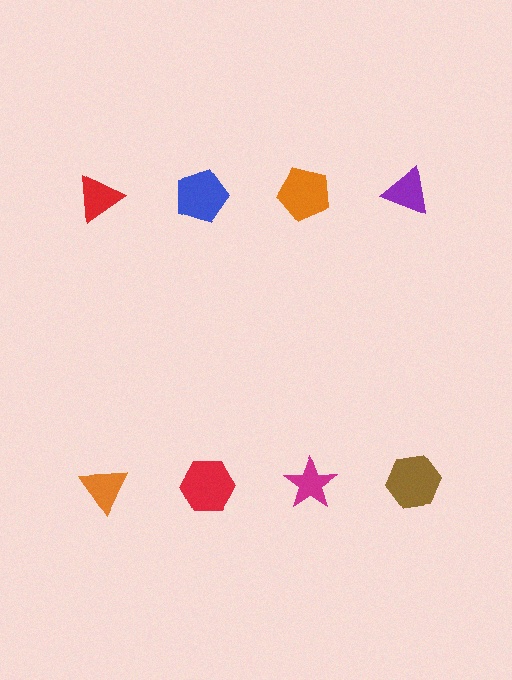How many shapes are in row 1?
4 shapes.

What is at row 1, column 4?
A purple triangle.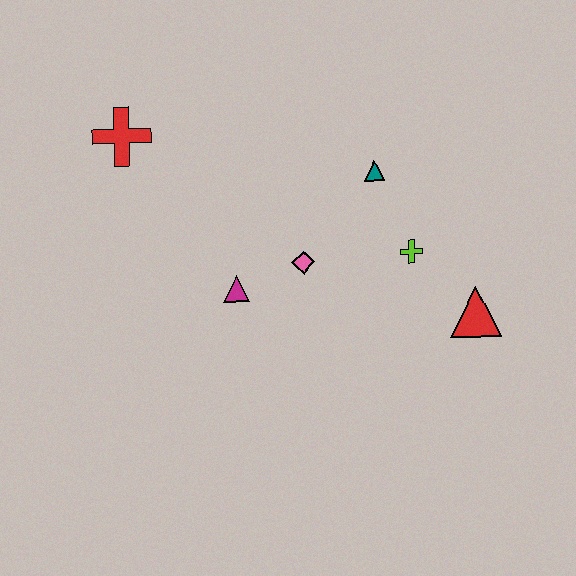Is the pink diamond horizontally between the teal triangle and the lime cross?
No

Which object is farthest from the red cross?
The red triangle is farthest from the red cross.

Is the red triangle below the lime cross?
Yes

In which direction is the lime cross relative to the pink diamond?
The lime cross is to the right of the pink diamond.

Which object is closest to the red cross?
The magenta triangle is closest to the red cross.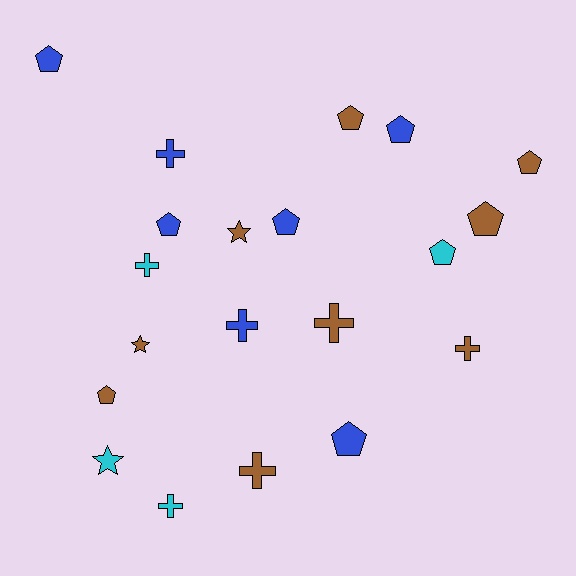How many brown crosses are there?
There are 3 brown crosses.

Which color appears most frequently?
Brown, with 9 objects.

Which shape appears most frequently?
Pentagon, with 10 objects.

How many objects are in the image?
There are 20 objects.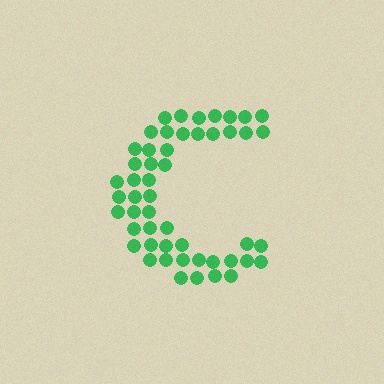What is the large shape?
The large shape is the letter C.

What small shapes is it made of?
It is made of small circles.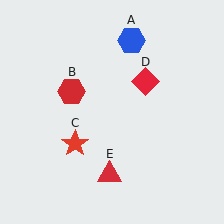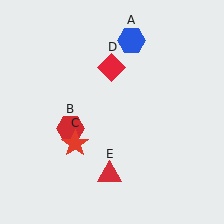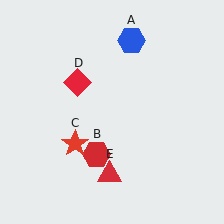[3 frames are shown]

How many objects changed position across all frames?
2 objects changed position: red hexagon (object B), red diamond (object D).